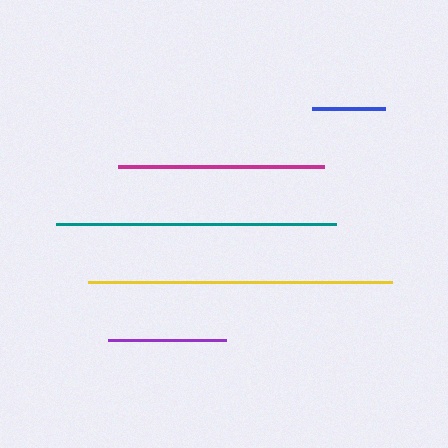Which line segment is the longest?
The yellow line is the longest at approximately 304 pixels.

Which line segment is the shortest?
The blue line is the shortest at approximately 73 pixels.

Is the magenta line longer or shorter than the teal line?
The teal line is longer than the magenta line.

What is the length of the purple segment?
The purple segment is approximately 118 pixels long.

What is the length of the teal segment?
The teal segment is approximately 280 pixels long.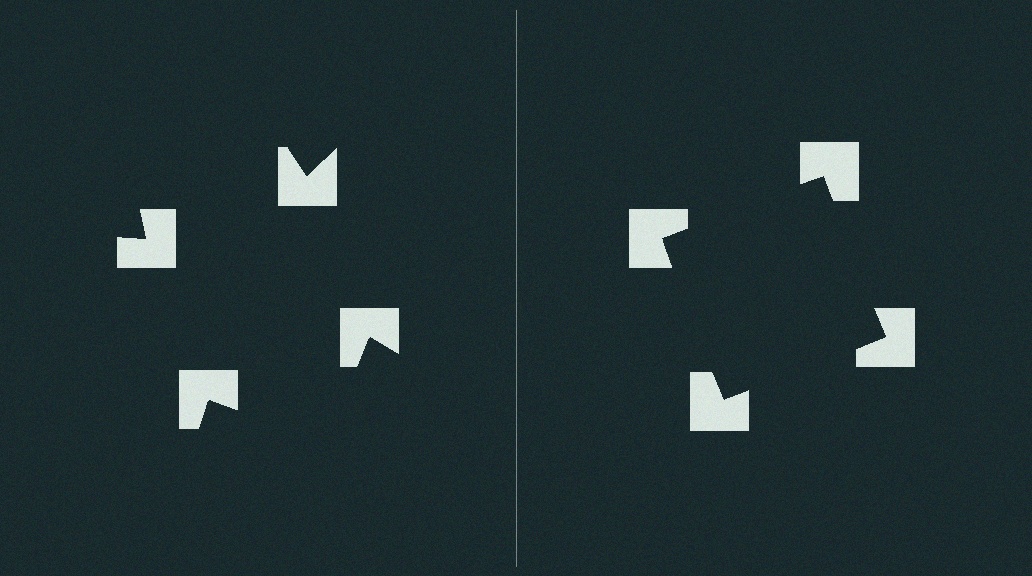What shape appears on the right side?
An illusory square.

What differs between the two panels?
The notched squares are positioned identically on both sides; only the wedge orientations differ. On the right they align to a square; on the left they are misaligned.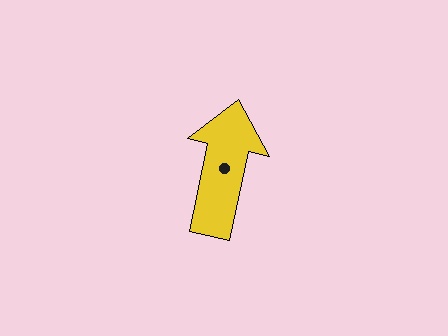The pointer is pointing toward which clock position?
Roughly 12 o'clock.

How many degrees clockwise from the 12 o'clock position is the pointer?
Approximately 12 degrees.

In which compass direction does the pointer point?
North.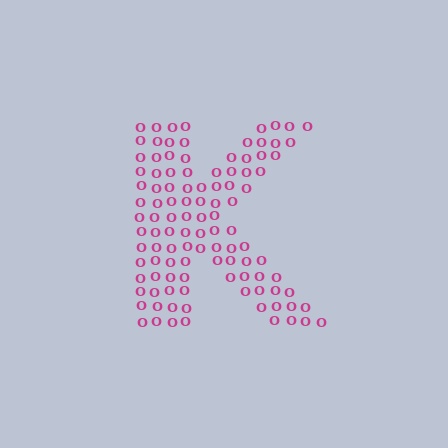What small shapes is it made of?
It is made of small letter O's.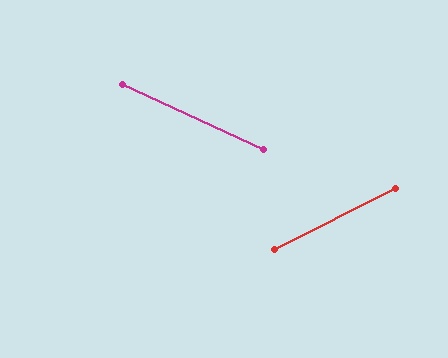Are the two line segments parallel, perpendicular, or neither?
Neither parallel nor perpendicular — they differ by about 51°.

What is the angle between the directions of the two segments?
Approximately 51 degrees.